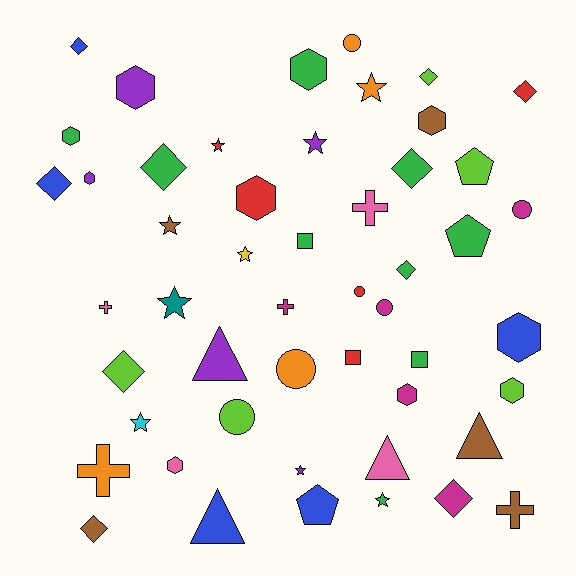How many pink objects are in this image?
There are 4 pink objects.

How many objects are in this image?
There are 50 objects.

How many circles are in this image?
There are 6 circles.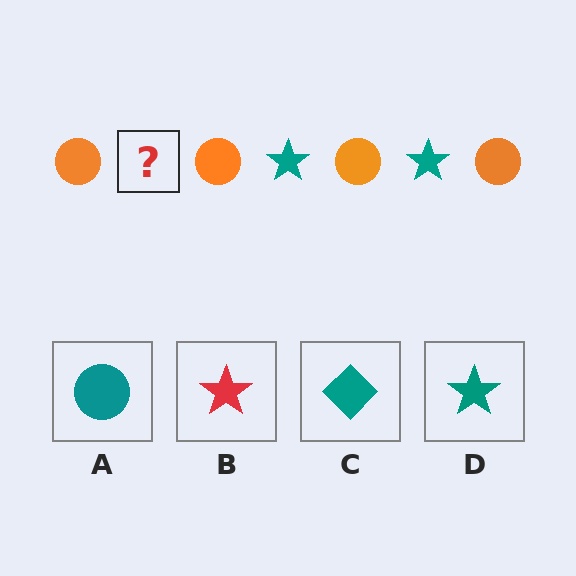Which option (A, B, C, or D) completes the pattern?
D.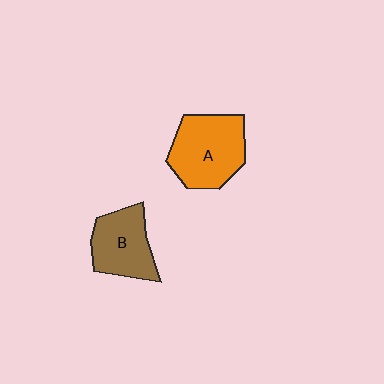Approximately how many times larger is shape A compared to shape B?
Approximately 1.3 times.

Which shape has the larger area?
Shape A (orange).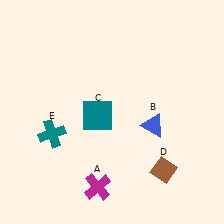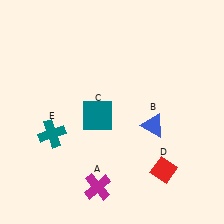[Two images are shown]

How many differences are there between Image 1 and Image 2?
There is 1 difference between the two images.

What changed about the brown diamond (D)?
In Image 1, D is brown. In Image 2, it changed to red.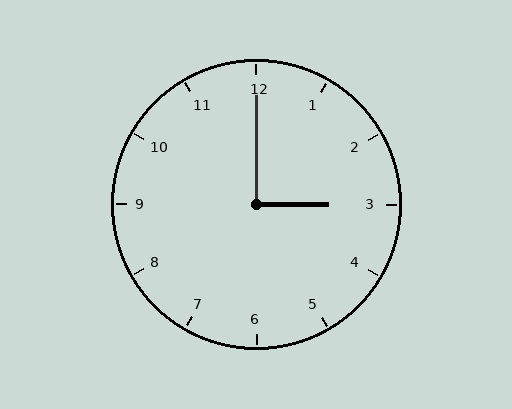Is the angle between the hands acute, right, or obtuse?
It is right.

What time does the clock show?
3:00.